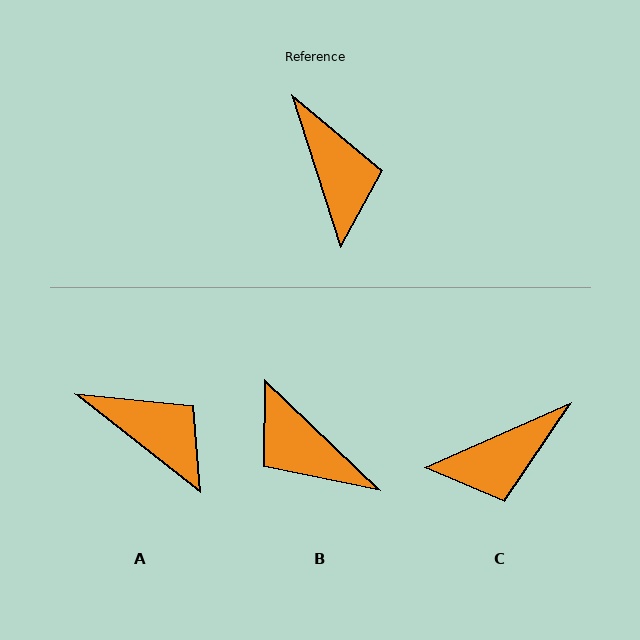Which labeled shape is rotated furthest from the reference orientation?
B, about 152 degrees away.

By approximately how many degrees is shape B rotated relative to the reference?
Approximately 152 degrees clockwise.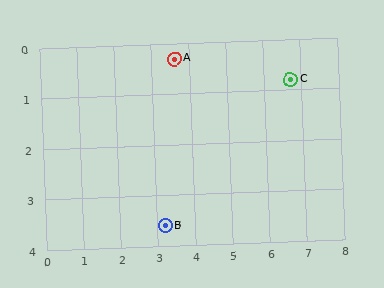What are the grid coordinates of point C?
Point C is at approximately (6.7, 0.8).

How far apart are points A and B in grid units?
Points A and B are about 3.3 grid units apart.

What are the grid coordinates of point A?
Point A is at approximately (3.6, 0.3).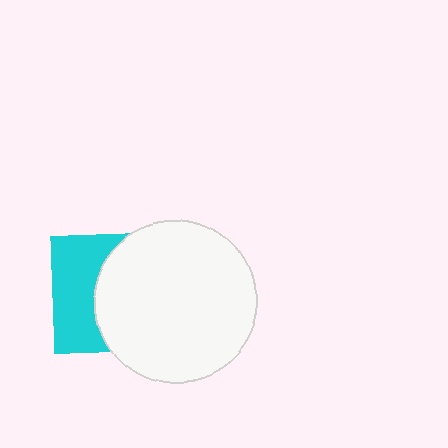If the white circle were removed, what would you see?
You would see the complete cyan square.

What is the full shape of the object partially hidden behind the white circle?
The partially hidden object is a cyan square.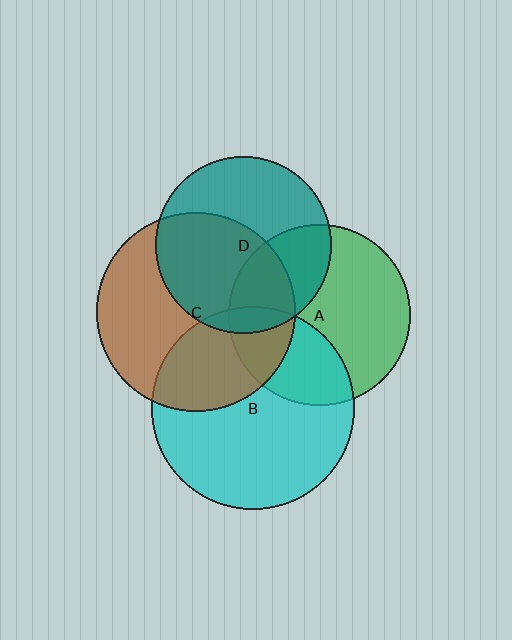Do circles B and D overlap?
Yes.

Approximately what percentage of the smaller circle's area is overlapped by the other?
Approximately 5%.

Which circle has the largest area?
Circle B (cyan).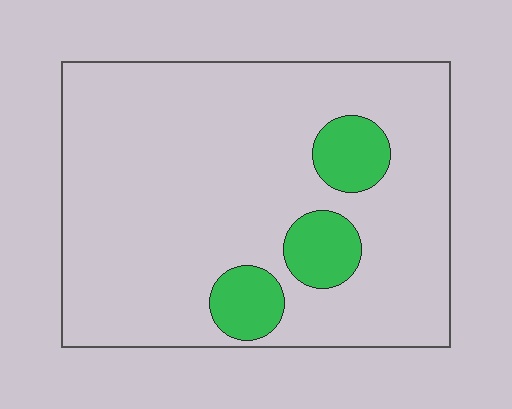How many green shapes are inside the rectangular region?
3.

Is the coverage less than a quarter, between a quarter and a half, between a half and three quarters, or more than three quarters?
Less than a quarter.